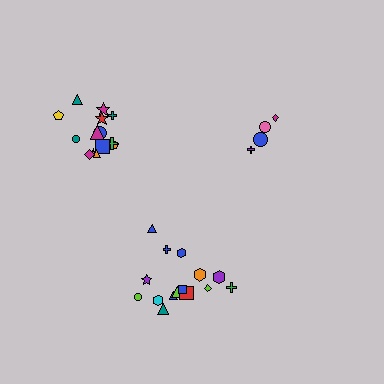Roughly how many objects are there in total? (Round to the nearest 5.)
Roughly 35 objects in total.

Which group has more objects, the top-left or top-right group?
The top-left group.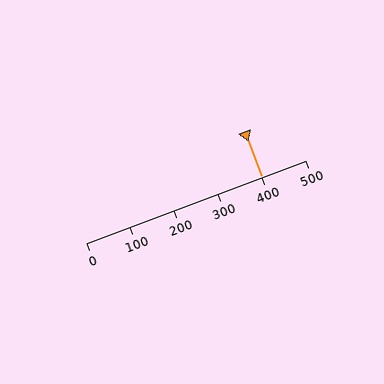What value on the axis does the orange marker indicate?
The marker indicates approximately 400.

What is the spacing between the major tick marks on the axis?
The major ticks are spaced 100 apart.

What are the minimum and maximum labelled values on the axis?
The axis runs from 0 to 500.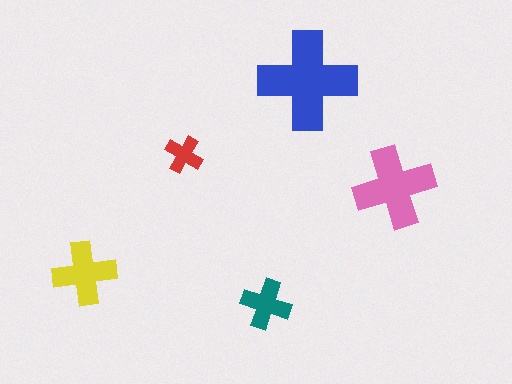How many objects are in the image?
There are 5 objects in the image.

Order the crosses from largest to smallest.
the blue one, the pink one, the yellow one, the teal one, the red one.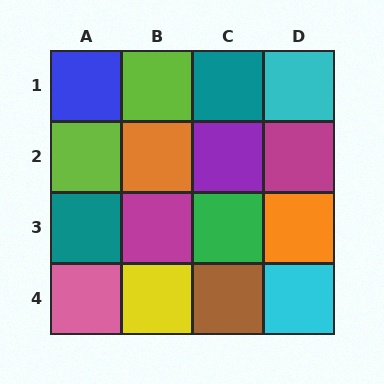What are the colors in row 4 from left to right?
Pink, yellow, brown, cyan.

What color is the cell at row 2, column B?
Orange.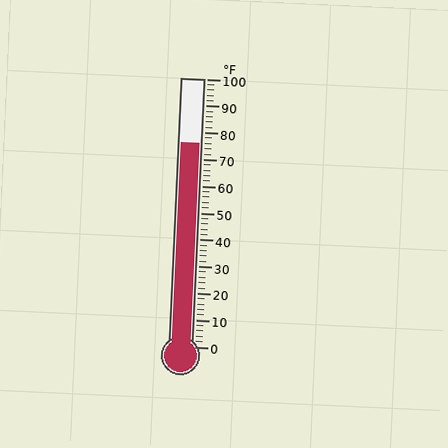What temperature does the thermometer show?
The thermometer shows approximately 76°F.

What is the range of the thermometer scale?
The thermometer scale ranges from 0°F to 100°F.